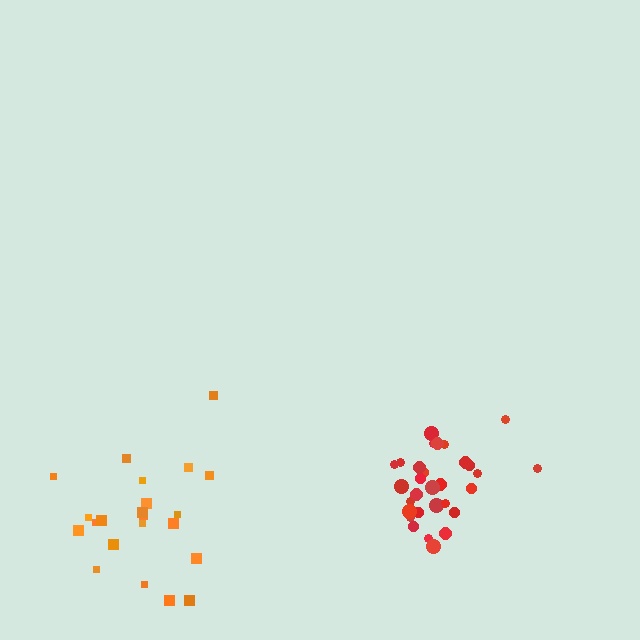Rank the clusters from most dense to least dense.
red, orange.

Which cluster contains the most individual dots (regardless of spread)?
Red (30).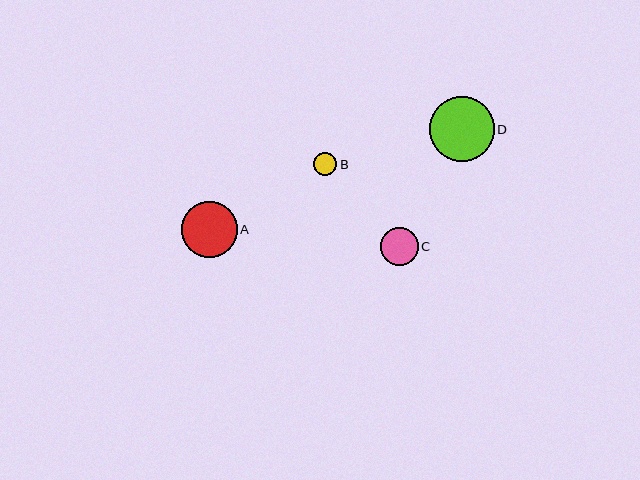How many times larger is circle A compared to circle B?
Circle A is approximately 2.4 times the size of circle B.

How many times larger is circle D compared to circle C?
Circle D is approximately 1.7 times the size of circle C.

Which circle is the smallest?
Circle B is the smallest with a size of approximately 24 pixels.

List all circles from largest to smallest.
From largest to smallest: D, A, C, B.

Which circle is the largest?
Circle D is the largest with a size of approximately 65 pixels.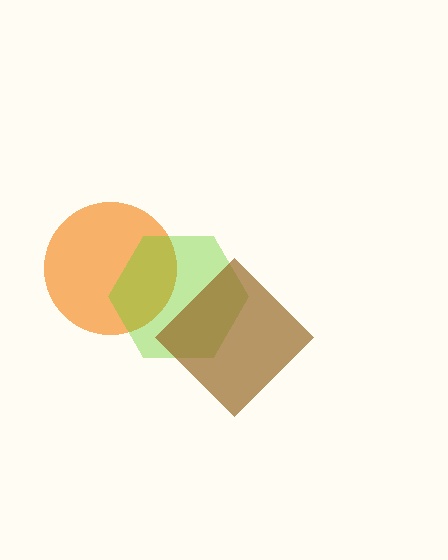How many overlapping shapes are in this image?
There are 3 overlapping shapes in the image.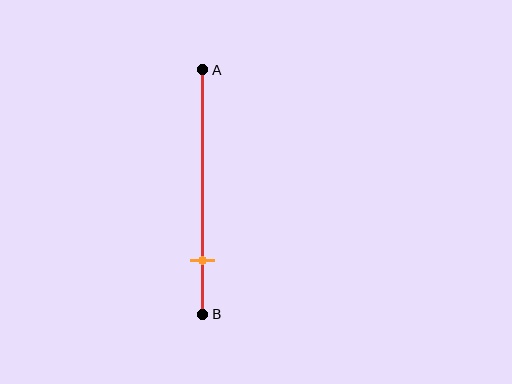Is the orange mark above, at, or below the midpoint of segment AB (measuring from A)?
The orange mark is below the midpoint of segment AB.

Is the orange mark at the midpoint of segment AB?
No, the mark is at about 80% from A, not at the 50% midpoint.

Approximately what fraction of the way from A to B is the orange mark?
The orange mark is approximately 80% of the way from A to B.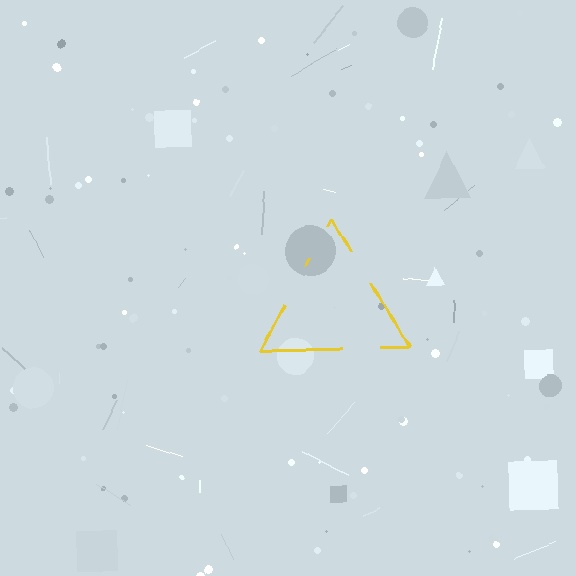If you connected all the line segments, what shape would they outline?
They would outline a triangle.